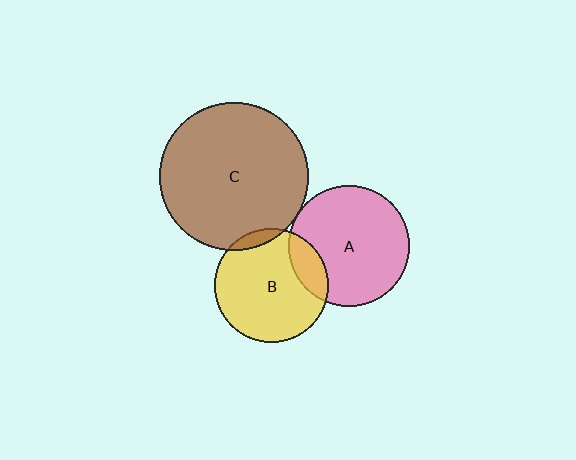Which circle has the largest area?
Circle C (brown).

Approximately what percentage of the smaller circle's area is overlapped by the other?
Approximately 15%.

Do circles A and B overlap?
Yes.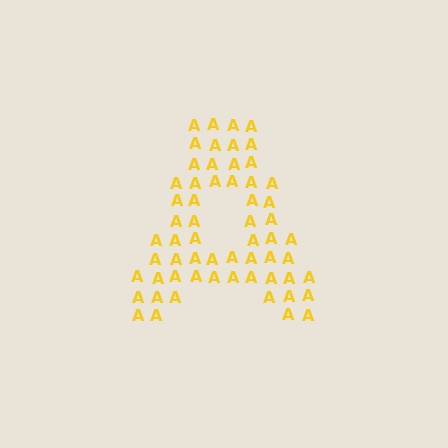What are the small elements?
The small elements are letter A's.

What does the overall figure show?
The overall figure shows the letter A.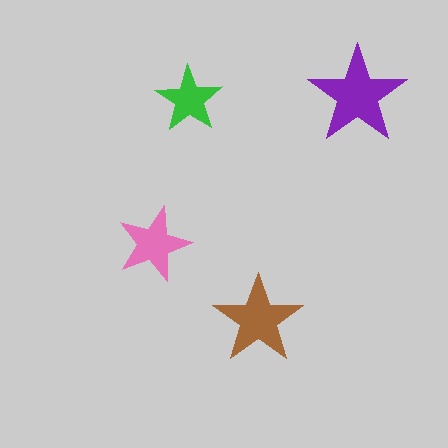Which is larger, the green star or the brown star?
The brown one.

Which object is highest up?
The purple star is topmost.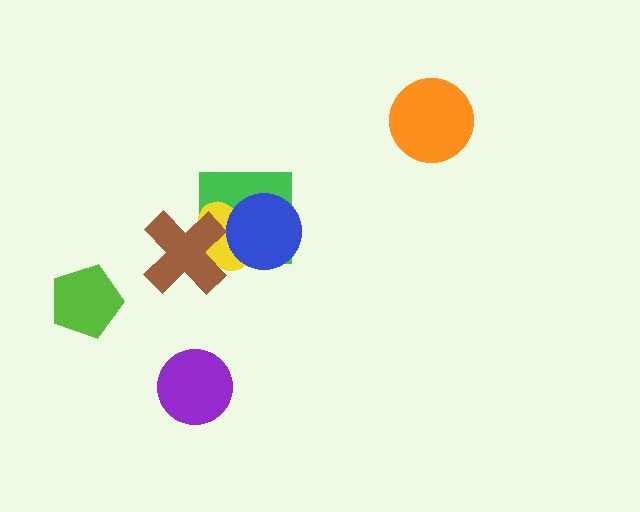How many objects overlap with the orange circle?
0 objects overlap with the orange circle.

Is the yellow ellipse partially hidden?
Yes, it is partially covered by another shape.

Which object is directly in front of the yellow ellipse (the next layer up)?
The blue circle is directly in front of the yellow ellipse.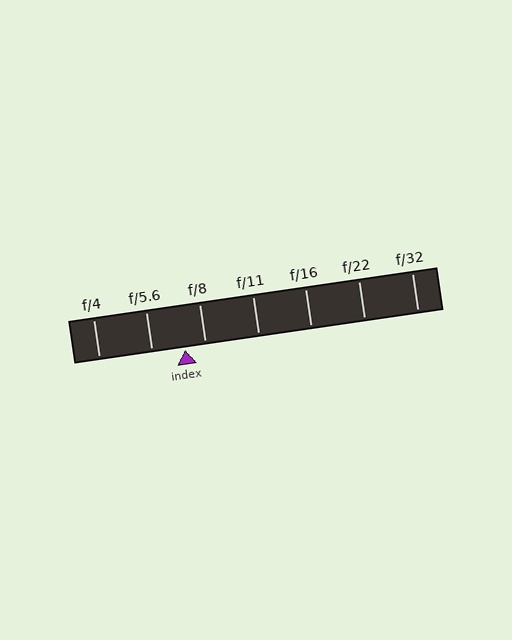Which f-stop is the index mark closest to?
The index mark is closest to f/8.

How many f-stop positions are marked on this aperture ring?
There are 7 f-stop positions marked.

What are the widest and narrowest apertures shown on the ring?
The widest aperture shown is f/4 and the narrowest is f/32.